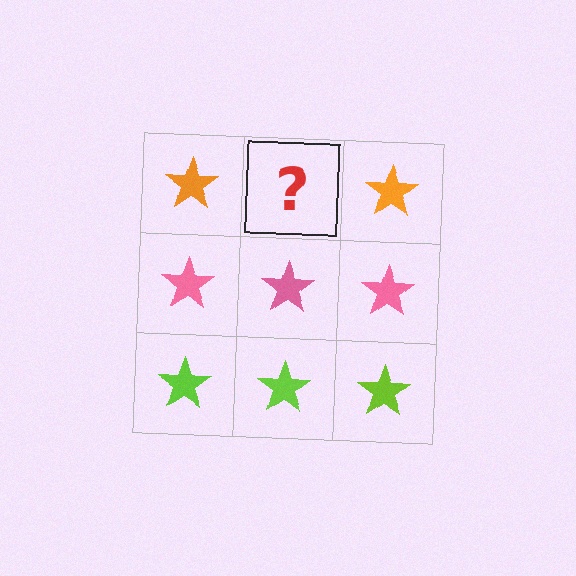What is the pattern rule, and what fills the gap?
The rule is that each row has a consistent color. The gap should be filled with an orange star.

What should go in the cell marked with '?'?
The missing cell should contain an orange star.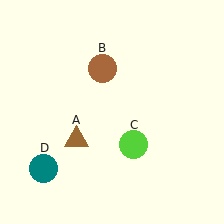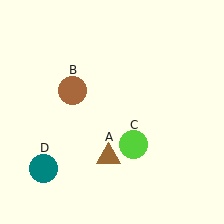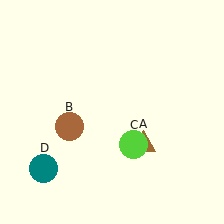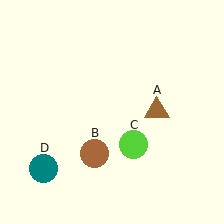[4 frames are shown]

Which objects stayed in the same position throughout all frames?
Lime circle (object C) and teal circle (object D) remained stationary.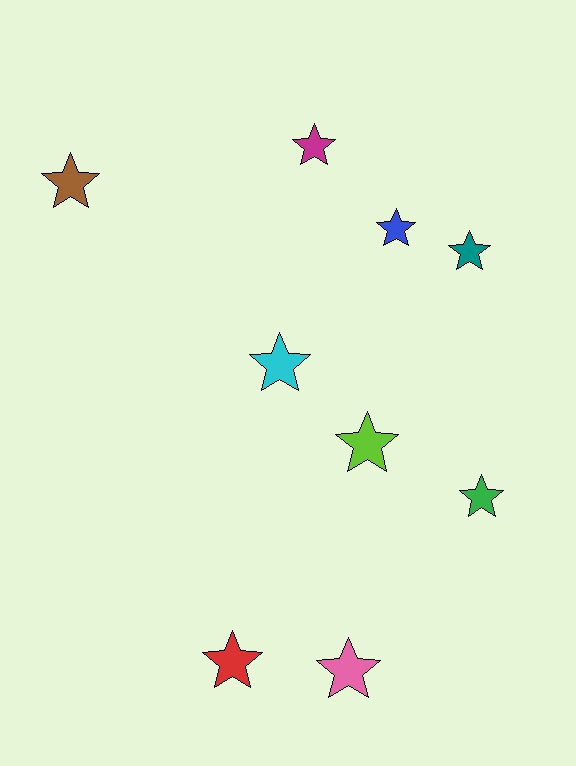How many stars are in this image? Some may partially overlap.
There are 9 stars.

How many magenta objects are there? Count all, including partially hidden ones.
There is 1 magenta object.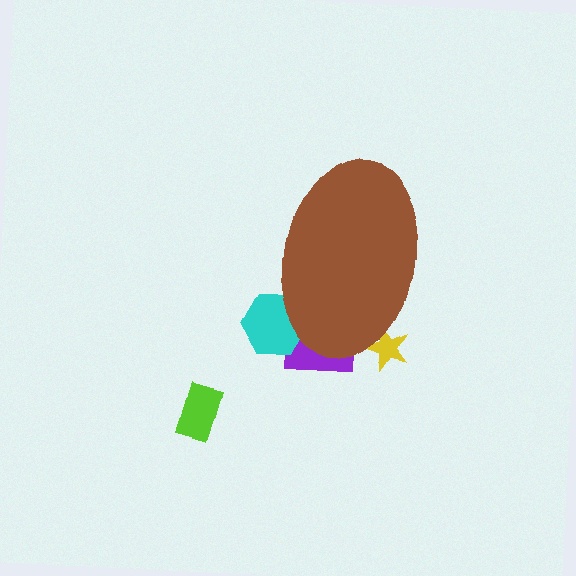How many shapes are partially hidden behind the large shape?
3 shapes are partially hidden.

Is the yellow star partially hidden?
Yes, the yellow star is partially hidden behind the brown ellipse.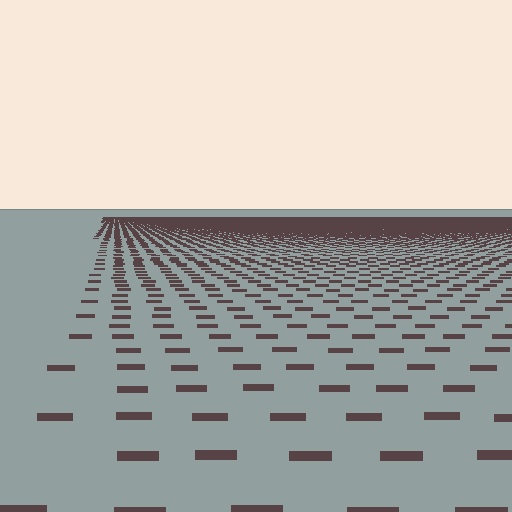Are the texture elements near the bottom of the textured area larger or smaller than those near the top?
Larger. Near the bottom, elements are closer to the viewer and appear at a bigger on-screen size.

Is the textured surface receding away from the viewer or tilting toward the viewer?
The surface is receding away from the viewer. Texture elements get smaller and denser toward the top.